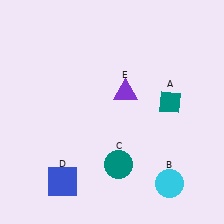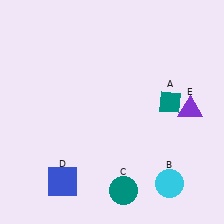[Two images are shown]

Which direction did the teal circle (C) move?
The teal circle (C) moved down.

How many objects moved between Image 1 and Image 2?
2 objects moved between the two images.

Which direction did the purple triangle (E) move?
The purple triangle (E) moved right.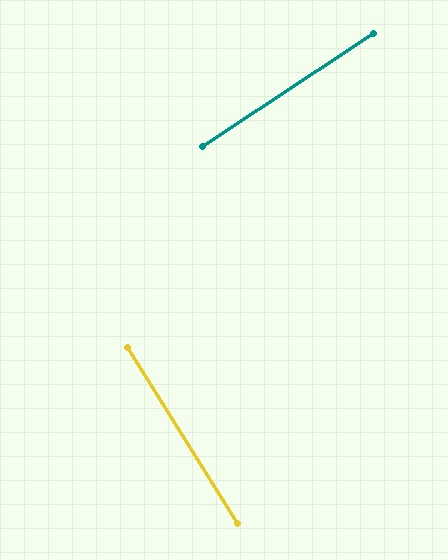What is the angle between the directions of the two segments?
Approximately 88 degrees.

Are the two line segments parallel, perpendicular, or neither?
Perpendicular — they meet at approximately 88°.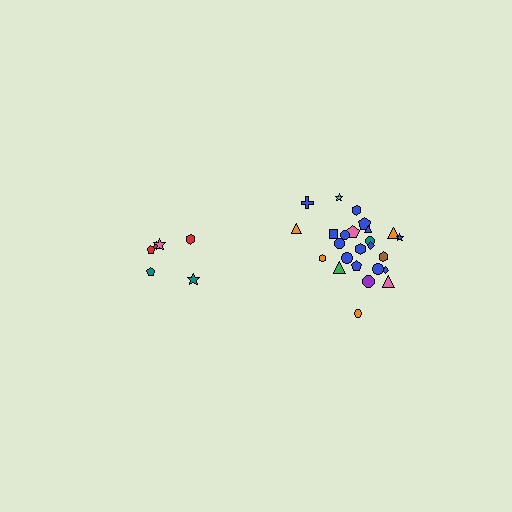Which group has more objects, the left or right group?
The right group.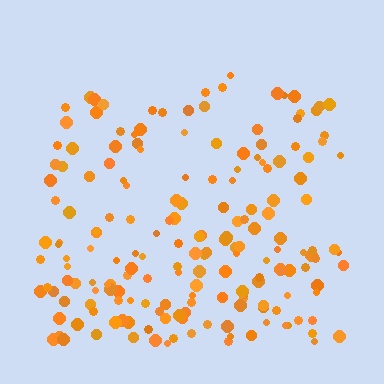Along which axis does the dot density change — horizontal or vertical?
Vertical.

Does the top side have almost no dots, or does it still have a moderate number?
Still a moderate number, just noticeably fewer than the bottom.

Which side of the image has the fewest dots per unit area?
The top.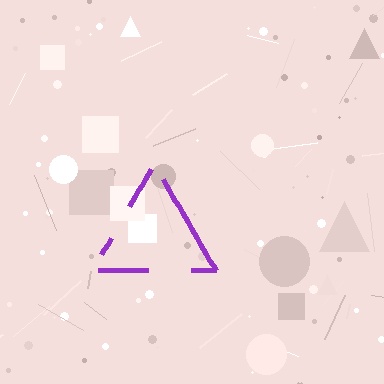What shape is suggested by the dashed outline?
The dashed outline suggests a triangle.